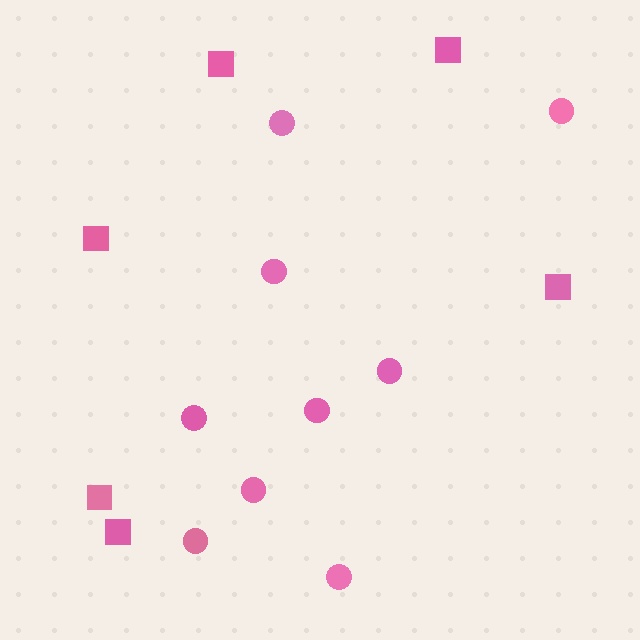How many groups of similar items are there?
There are 2 groups: one group of squares (6) and one group of circles (9).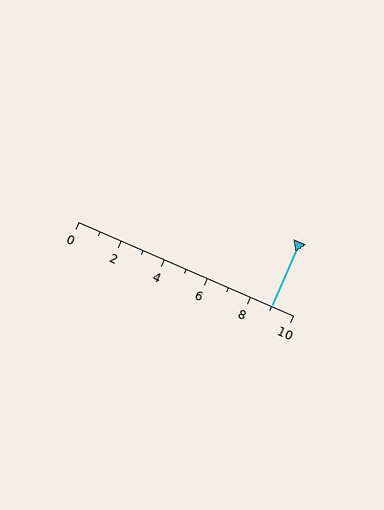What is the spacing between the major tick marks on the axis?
The major ticks are spaced 2 apart.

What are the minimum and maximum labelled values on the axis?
The axis runs from 0 to 10.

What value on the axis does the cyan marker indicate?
The marker indicates approximately 9.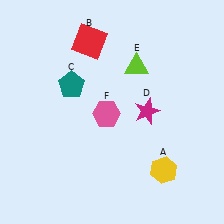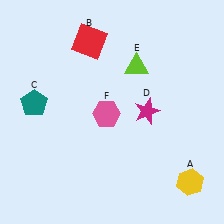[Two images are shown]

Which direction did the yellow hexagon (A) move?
The yellow hexagon (A) moved right.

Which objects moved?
The objects that moved are: the yellow hexagon (A), the teal pentagon (C).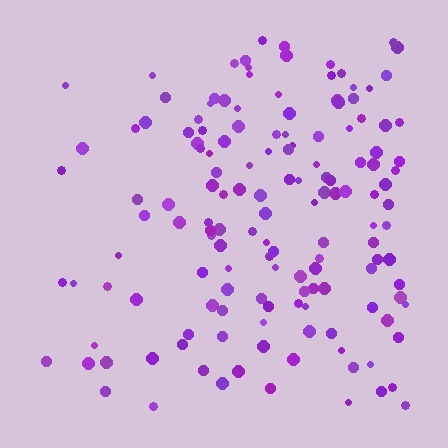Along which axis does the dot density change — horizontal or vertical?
Horizontal.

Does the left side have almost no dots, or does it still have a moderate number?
Still a moderate number, just noticeably fewer than the right.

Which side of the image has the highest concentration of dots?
The right.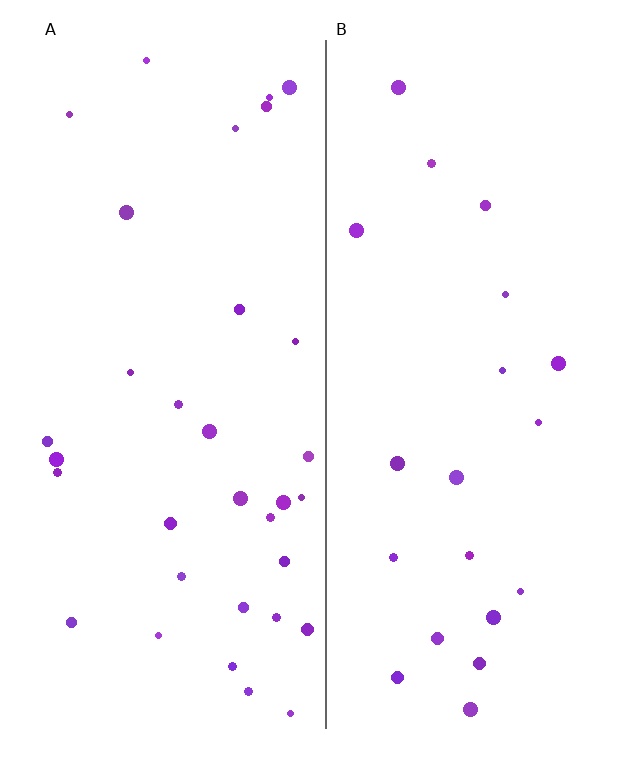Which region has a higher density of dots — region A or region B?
A (the left).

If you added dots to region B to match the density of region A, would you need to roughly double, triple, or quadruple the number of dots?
Approximately double.